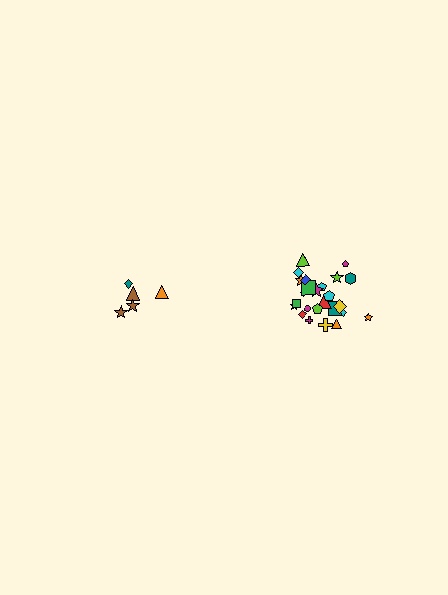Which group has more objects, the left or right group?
The right group.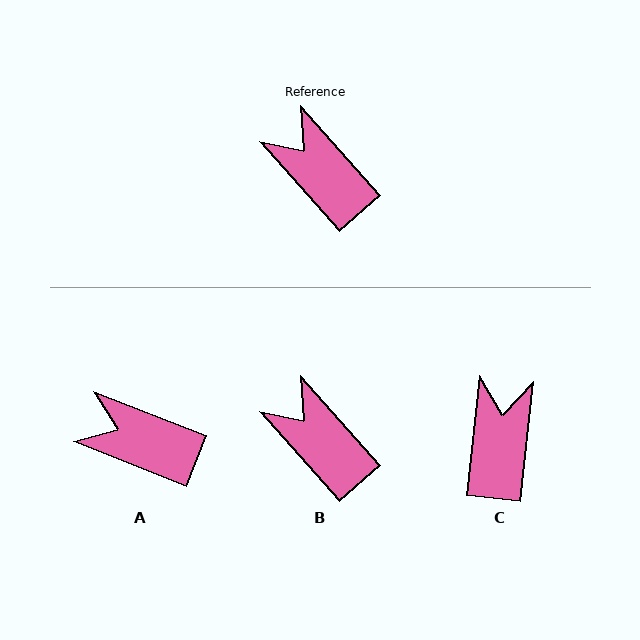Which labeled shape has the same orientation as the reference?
B.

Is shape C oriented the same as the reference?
No, it is off by about 48 degrees.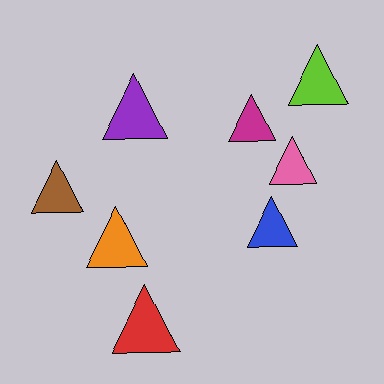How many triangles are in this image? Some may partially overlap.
There are 8 triangles.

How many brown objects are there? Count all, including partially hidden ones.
There is 1 brown object.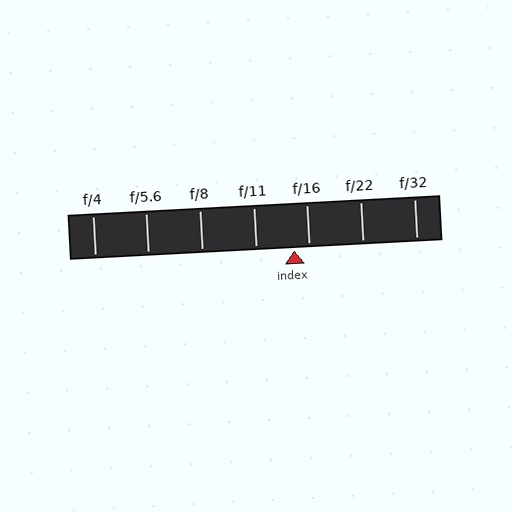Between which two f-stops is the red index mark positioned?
The index mark is between f/11 and f/16.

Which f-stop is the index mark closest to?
The index mark is closest to f/16.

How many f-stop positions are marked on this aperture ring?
There are 7 f-stop positions marked.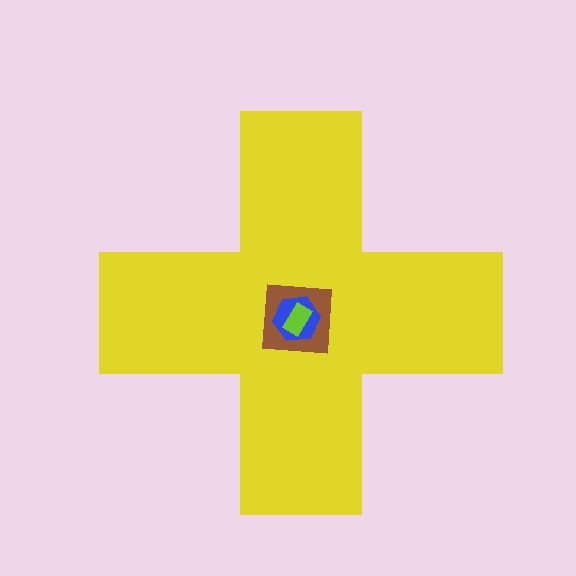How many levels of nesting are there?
4.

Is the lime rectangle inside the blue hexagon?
Yes.